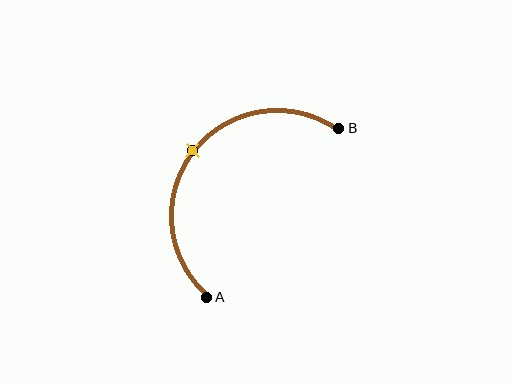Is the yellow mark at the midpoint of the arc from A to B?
Yes. The yellow mark lies on the arc at equal arc-length from both A and B — it is the arc midpoint.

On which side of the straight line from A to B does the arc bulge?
The arc bulges above and to the left of the straight line connecting A and B.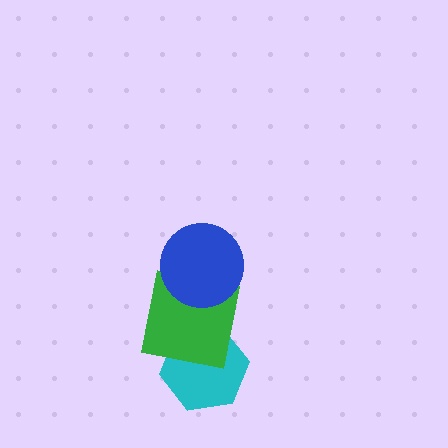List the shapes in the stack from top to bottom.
From top to bottom: the blue circle, the green square, the cyan hexagon.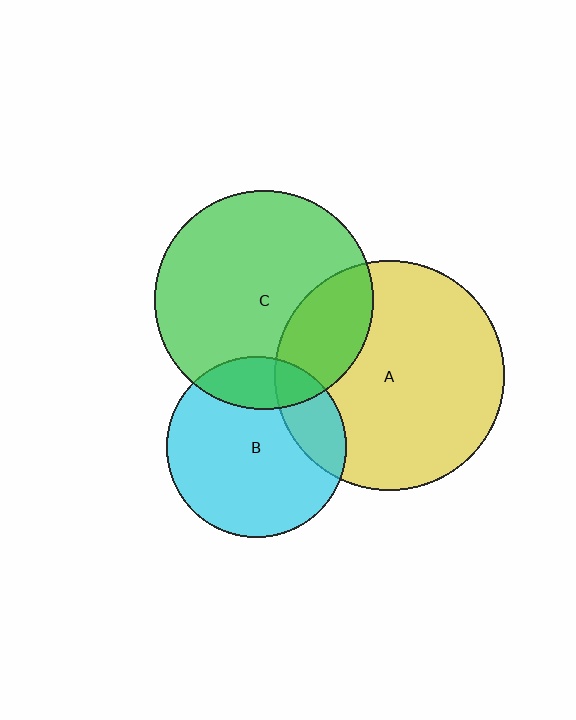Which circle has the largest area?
Circle A (yellow).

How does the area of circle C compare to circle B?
Approximately 1.5 times.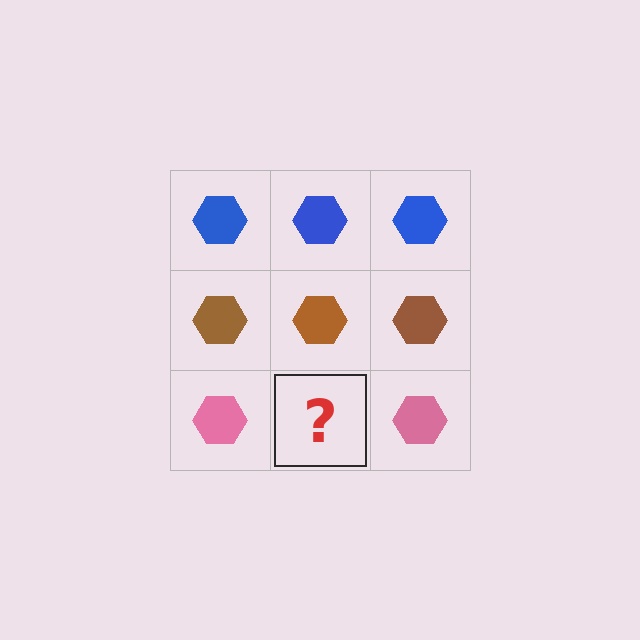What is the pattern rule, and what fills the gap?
The rule is that each row has a consistent color. The gap should be filled with a pink hexagon.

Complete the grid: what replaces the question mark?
The question mark should be replaced with a pink hexagon.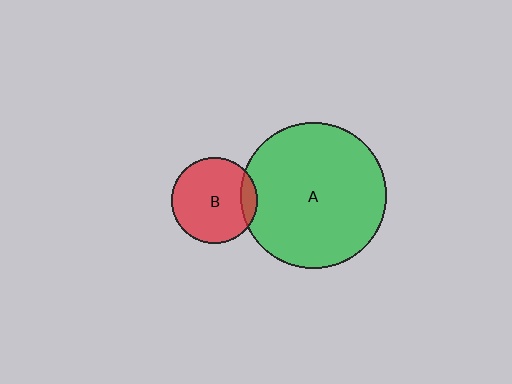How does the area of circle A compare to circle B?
Approximately 2.9 times.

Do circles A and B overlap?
Yes.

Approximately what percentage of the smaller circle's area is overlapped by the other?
Approximately 10%.